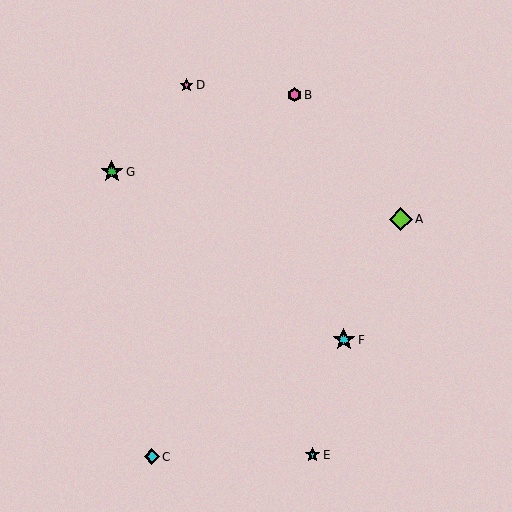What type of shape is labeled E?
Shape E is a cyan star.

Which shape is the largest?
The lime diamond (labeled A) is the largest.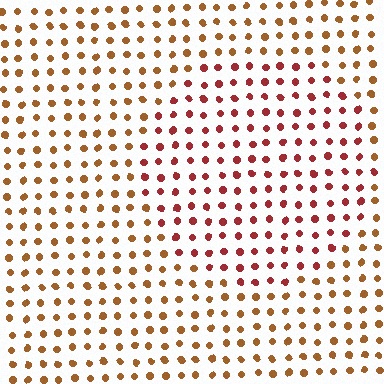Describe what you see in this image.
The image is filled with small brown elements in a uniform arrangement. A circle-shaped region is visible where the elements are tinted to a slightly different hue, forming a subtle color boundary.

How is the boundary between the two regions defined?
The boundary is defined purely by a slight shift in hue (about 33 degrees). Spacing, size, and orientation are identical on both sides.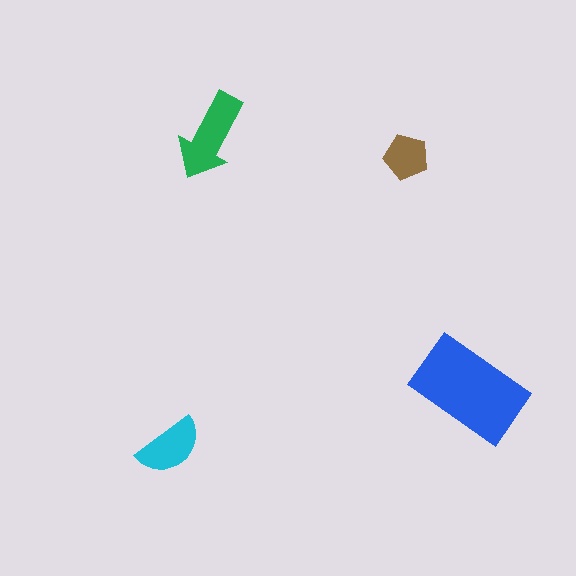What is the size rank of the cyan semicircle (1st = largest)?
3rd.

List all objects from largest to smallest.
The blue rectangle, the green arrow, the cyan semicircle, the brown pentagon.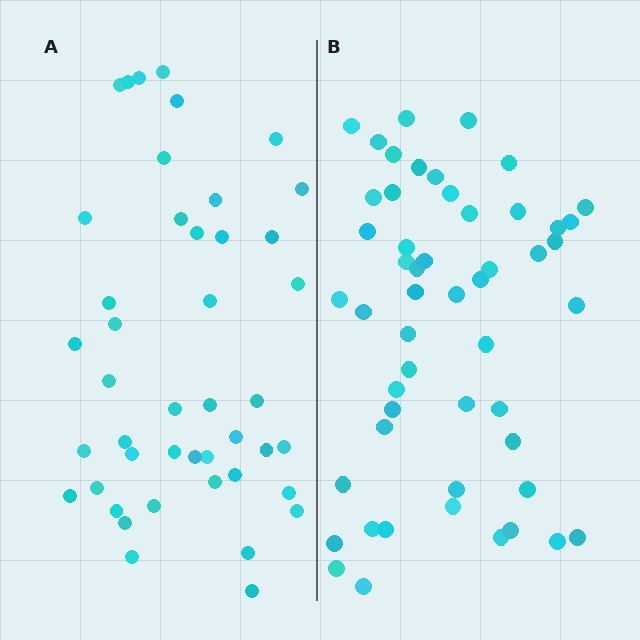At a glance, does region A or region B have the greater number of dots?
Region B (the right region) has more dots.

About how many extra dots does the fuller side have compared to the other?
Region B has roughly 8 or so more dots than region A.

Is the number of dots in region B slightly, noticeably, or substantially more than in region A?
Region B has only slightly more — the two regions are fairly close. The ratio is roughly 1.2 to 1.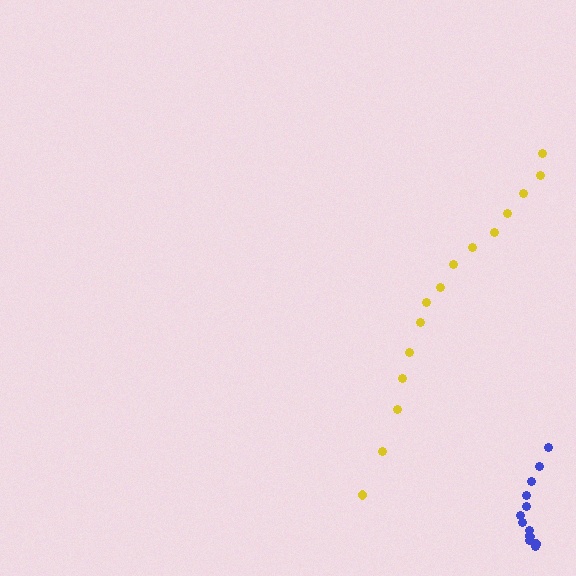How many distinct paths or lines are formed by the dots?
There are 2 distinct paths.